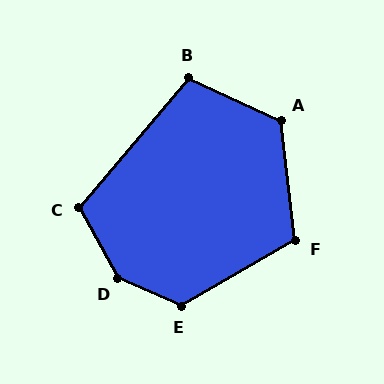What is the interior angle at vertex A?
Approximately 121 degrees (obtuse).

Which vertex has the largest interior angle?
D, at approximately 142 degrees.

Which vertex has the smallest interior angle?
B, at approximately 106 degrees.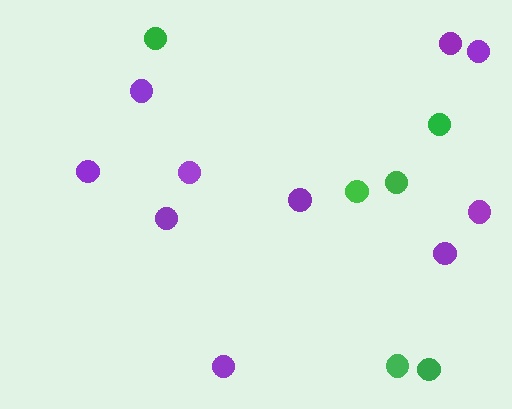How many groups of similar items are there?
There are 2 groups: one group of purple circles (10) and one group of green circles (6).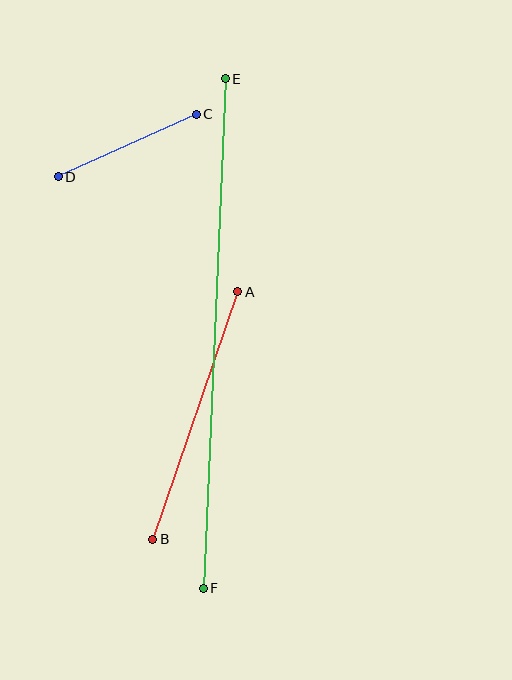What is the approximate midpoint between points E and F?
The midpoint is at approximately (214, 333) pixels.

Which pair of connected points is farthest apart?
Points E and F are farthest apart.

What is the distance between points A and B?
The distance is approximately 262 pixels.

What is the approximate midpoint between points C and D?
The midpoint is at approximately (127, 145) pixels.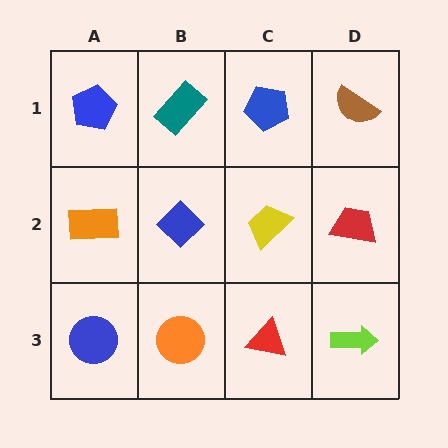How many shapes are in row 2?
4 shapes.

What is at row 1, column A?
A blue pentagon.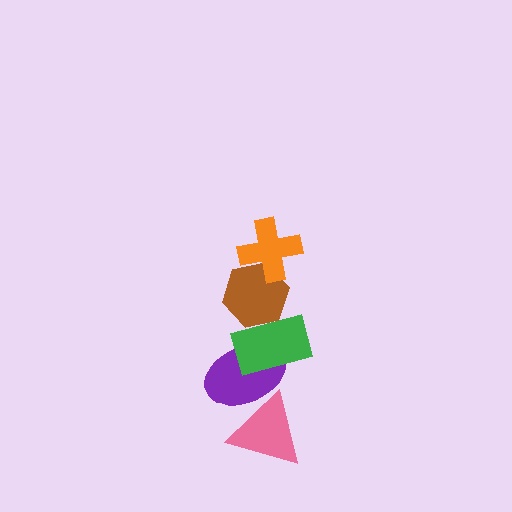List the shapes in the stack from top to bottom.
From top to bottom: the orange cross, the brown hexagon, the green rectangle, the purple ellipse, the pink triangle.